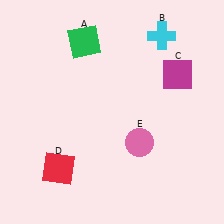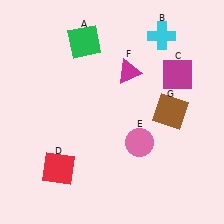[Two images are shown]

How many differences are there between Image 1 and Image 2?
There are 2 differences between the two images.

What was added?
A magenta triangle (F), a brown square (G) were added in Image 2.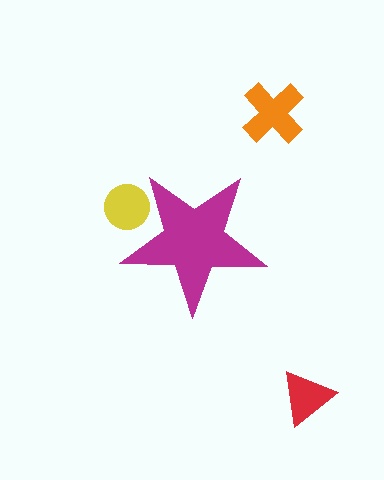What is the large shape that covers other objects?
A magenta star.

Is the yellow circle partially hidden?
Yes, the yellow circle is partially hidden behind the magenta star.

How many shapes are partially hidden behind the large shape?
1 shape is partially hidden.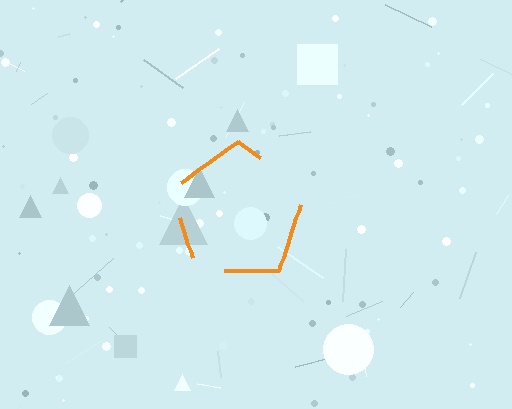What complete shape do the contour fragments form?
The contour fragments form a pentagon.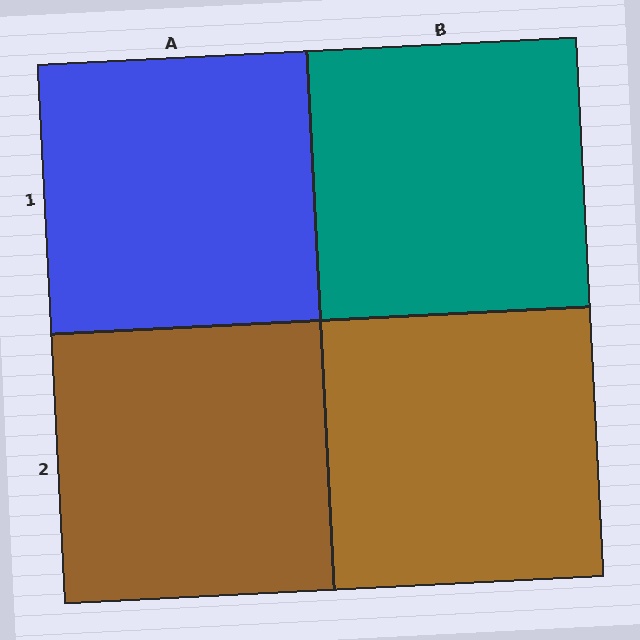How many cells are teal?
1 cell is teal.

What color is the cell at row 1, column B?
Teal.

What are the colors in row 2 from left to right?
Brown, brown.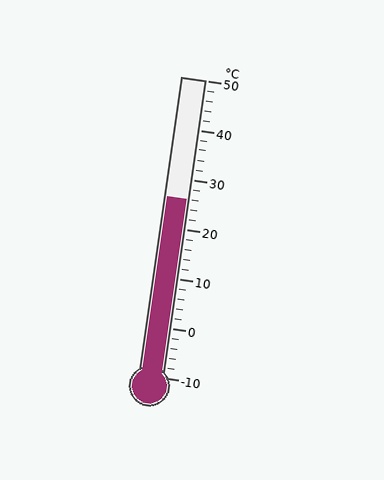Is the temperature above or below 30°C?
The temperature is below 30°C.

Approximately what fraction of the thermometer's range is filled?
The thermometer is filled to approximately 60% of its range.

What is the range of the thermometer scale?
The thermometer scale ranges from -10°C to 50°C.